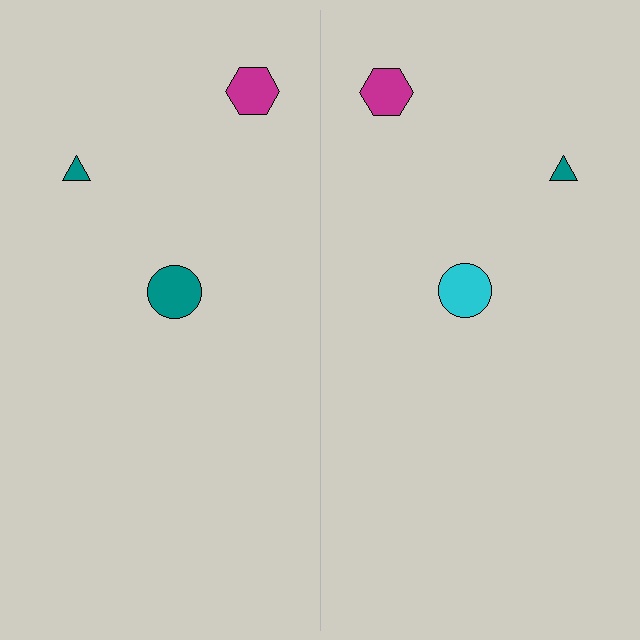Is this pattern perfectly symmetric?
No, the pattern is not perfectly symmetric. The cyan circle on the right side breaks the symmetry — its mirror counterpart is teal.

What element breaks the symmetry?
The cyan circle on the right side breaks the symmetry — its mirror counterpart is teal.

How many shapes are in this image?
There are 6 shapes in this image.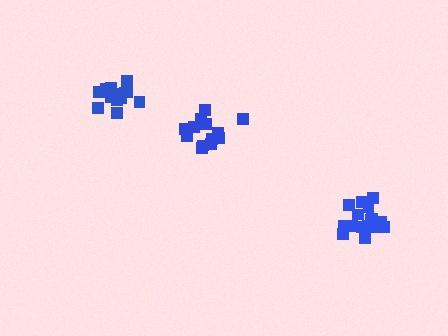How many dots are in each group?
Group 1: 17 dots, Group 2: 17 dots, Group 3: 13 dots (47 total).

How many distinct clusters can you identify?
There are 3 distinct clusters.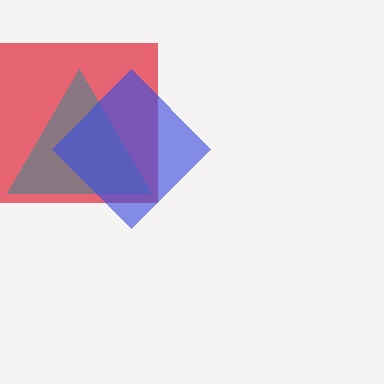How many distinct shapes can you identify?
There are 3 distinct shapes: a red square, a teal triangle, a blue diamond.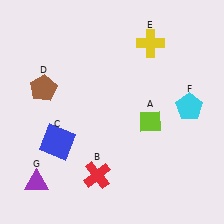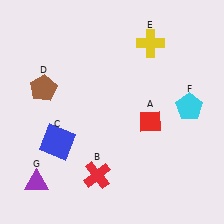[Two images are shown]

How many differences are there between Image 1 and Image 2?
There is 1 difference between the two images.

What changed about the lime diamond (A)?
In Image 1, A is lime. In Image 2, it changed to red.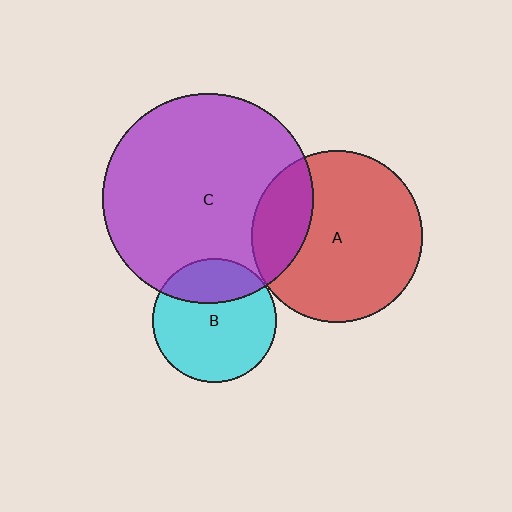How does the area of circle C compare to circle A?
Approximately 1.5 times.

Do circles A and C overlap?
Yes.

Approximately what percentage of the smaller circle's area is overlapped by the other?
Approximately 25%.